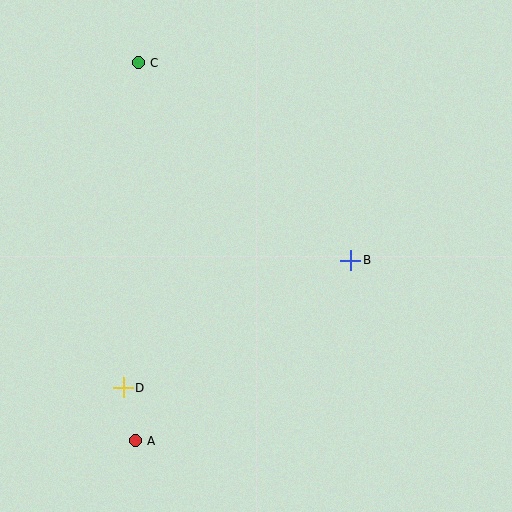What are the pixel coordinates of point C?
Point C is at (138, 63).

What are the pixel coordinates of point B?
Point B is at (351, 260).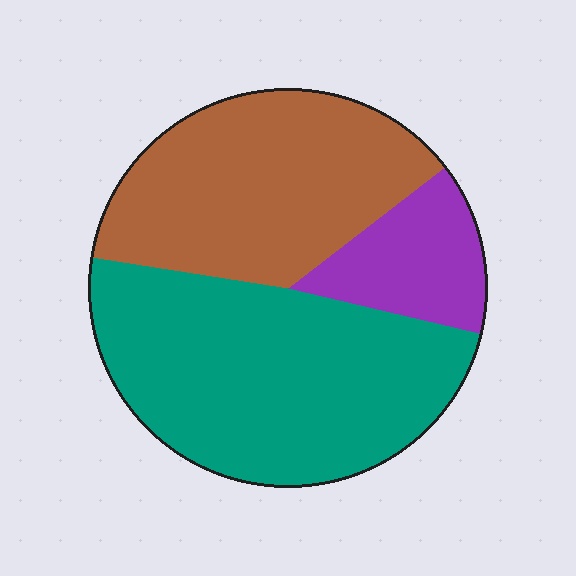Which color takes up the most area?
Teal, at roughly 50%.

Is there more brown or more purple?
Brown.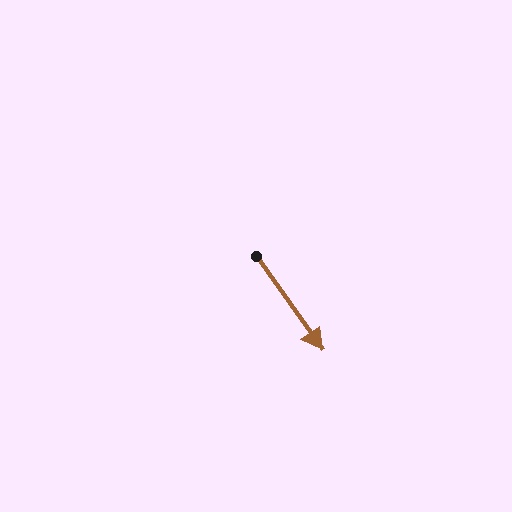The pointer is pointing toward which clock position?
Roughly 5 o'clock.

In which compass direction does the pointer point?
Southeast.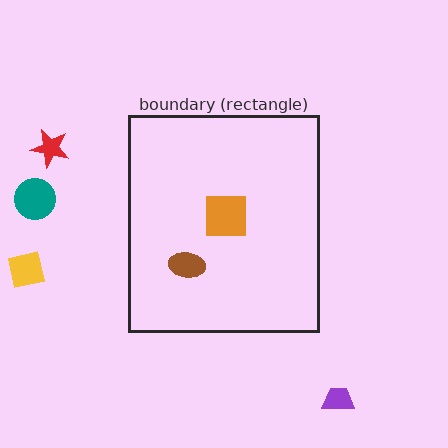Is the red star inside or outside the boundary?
Outside.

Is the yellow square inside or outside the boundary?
Outside.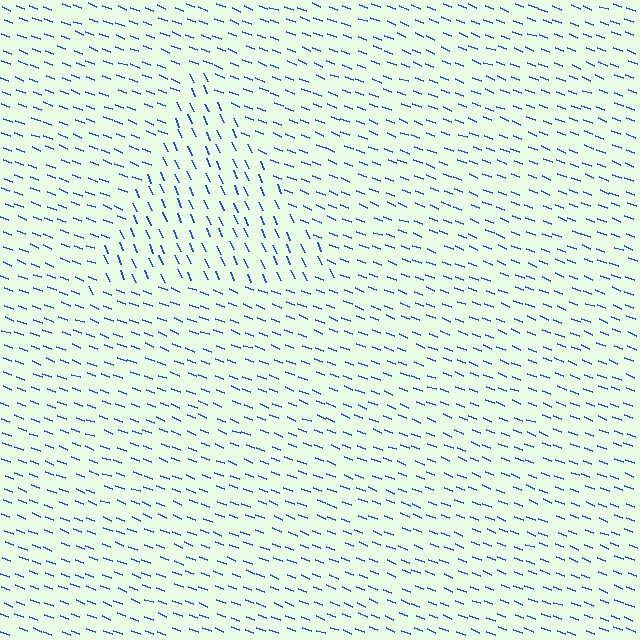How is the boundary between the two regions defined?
The boundary is defined purely by a change in line orientation (approximately 45 degrees difference). All lines are the same color and thickness.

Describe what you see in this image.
The image is filled with small blue line segments. A triangle region in the image has lines oriented differently from the surrounding lines, creating a visible texture boundary.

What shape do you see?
I see a triangle.